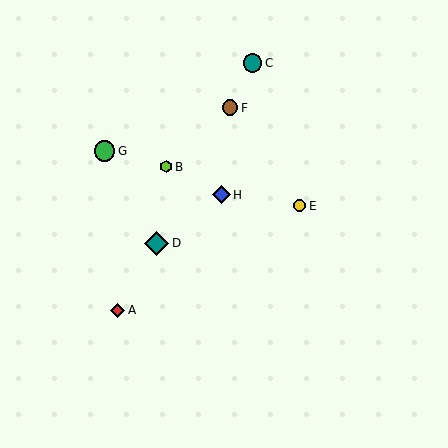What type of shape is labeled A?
Shape A is a red diamond.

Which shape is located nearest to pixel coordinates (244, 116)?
The brown circle (labeled F) at (230, 108) is nearest to that location.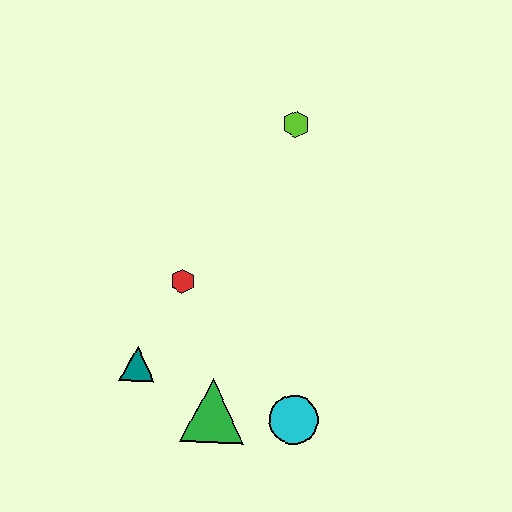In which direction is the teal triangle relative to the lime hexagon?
The teal triangle is below the lime hexagon.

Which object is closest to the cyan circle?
The green triangle is closest to the cyan circle.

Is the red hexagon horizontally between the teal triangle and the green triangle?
Yes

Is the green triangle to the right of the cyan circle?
No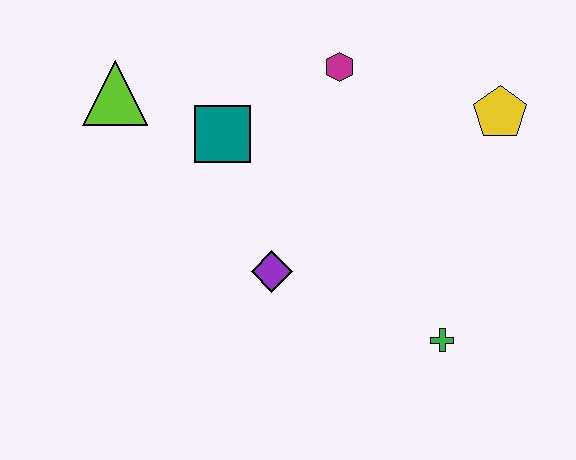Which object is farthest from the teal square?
The green cross is farthest from the teal square.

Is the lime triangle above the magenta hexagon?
No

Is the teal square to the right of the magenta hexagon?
No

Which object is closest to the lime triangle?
The teal square is closest to the lime triangle.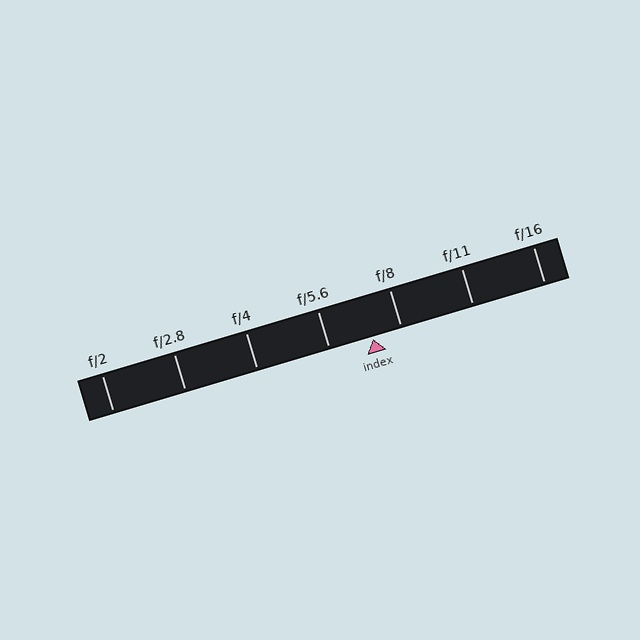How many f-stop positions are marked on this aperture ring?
There are 7 f-stop positions marked.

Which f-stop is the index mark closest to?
The index mark is closest to f/8.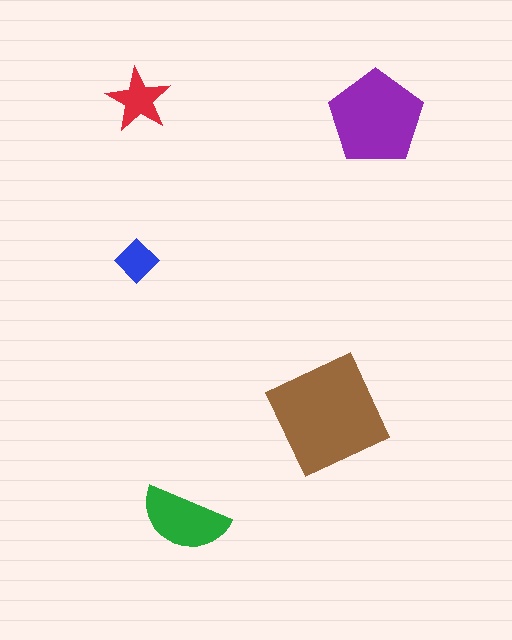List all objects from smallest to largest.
The blue diamond, the red star, the green semicircle, the purple pentagon, the brown square.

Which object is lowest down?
The green semicircle is bottommost.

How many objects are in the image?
There are 5 objects in the image.